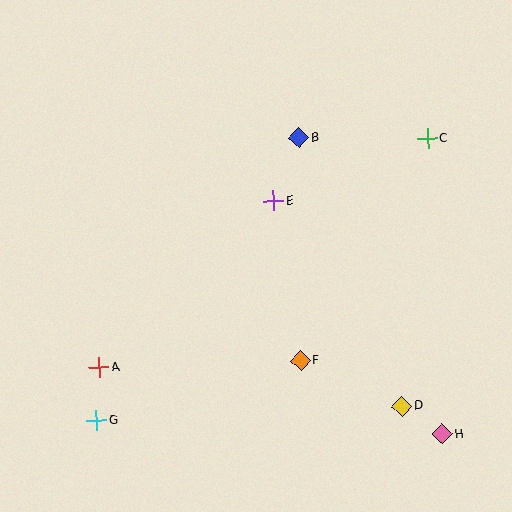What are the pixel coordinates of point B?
Point B is at (299, 138).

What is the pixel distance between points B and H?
The distance between B and H is 329 pixels.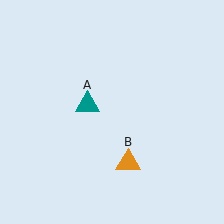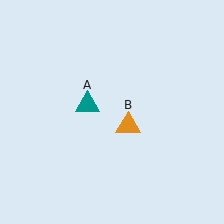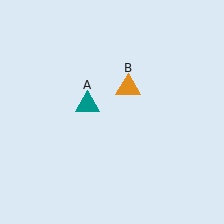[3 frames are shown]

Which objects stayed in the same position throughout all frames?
Teal triangle (object A) remained stationary.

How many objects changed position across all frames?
1 object changed position: orange triangle (object B).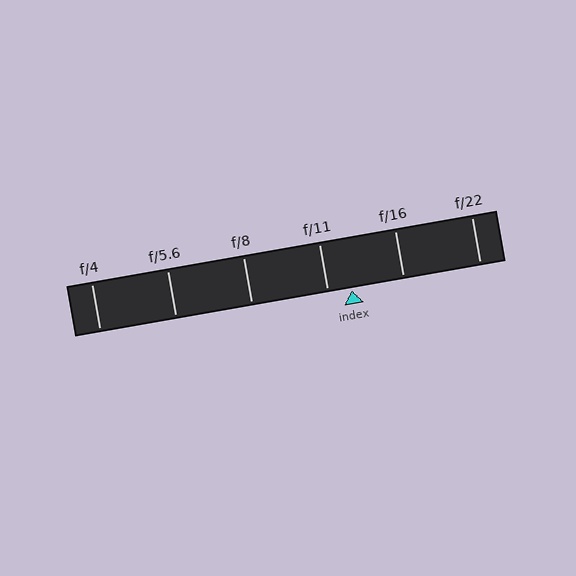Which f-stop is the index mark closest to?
The index mark is closest to f/11.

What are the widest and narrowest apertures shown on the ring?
The widest aperture shown is f/4 and the narrowest is f/22.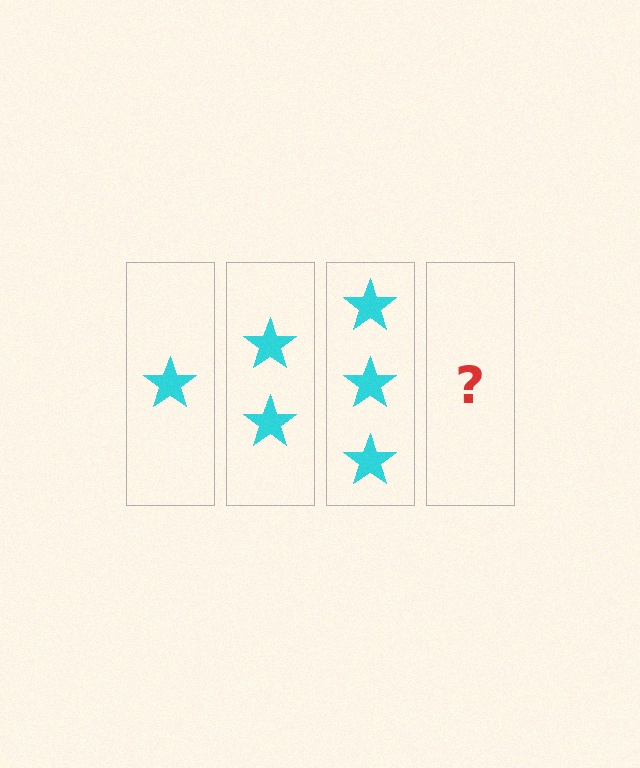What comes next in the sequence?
The next element should be 4 stars.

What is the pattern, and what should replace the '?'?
The pattern is that each step adds one more star. The '?' should be 4 stars.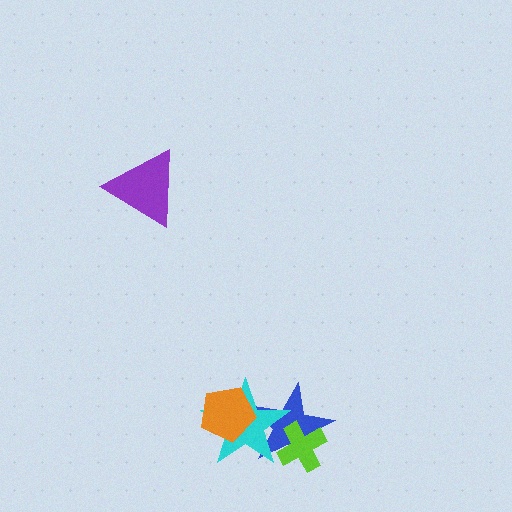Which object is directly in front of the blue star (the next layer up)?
The cyan star is directly in front of the blue star.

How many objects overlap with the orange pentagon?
2 objects overlap with the orange pentagon.